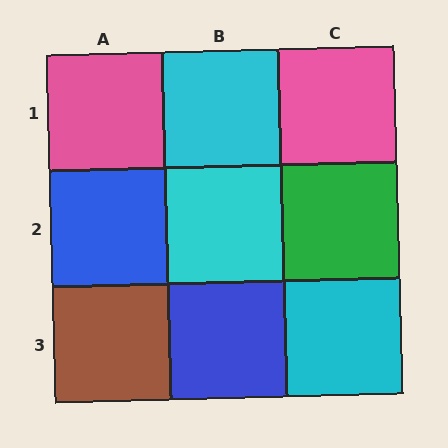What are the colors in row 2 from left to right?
Blue, cyan, green.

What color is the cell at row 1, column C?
Pink.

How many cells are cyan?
3 cells are cyan.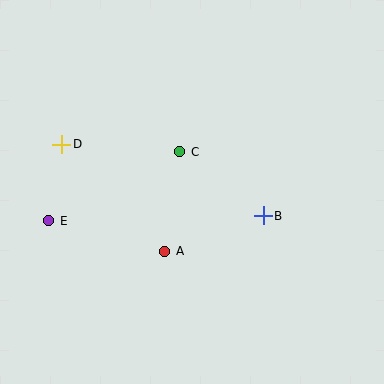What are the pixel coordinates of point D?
Point D is at (62, 144).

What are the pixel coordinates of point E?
Point E is at (49, 221).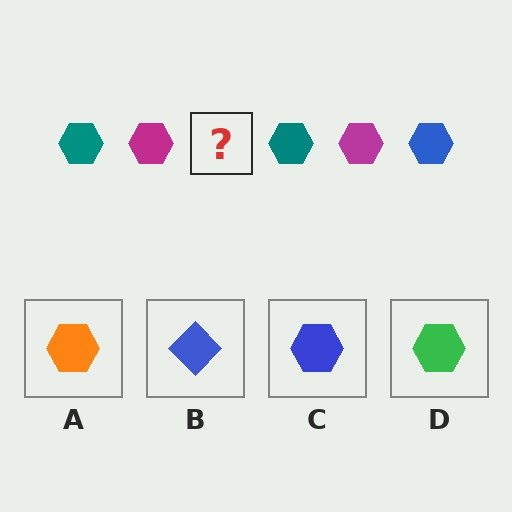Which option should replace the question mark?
Option C.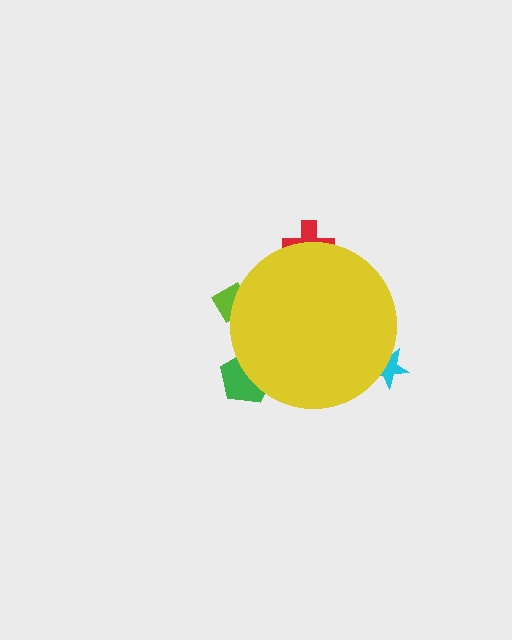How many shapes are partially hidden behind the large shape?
4 shapes are partially hidden.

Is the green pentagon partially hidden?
Yes, the green pentagon is partially hidden behind the yellow circle.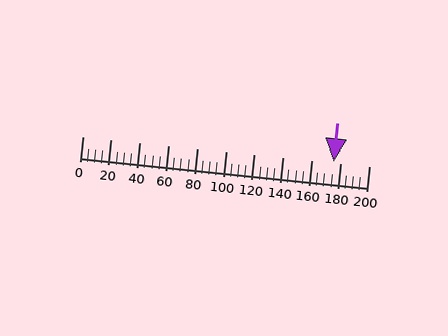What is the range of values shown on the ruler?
The ruler shows values from 0 to 200.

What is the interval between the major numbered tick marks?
The major tick marks are spaced 20 units apart.